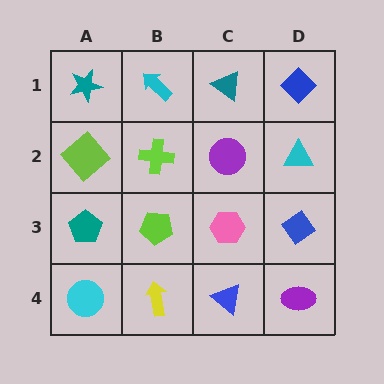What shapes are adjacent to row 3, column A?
A lime diamond (row 2, column A), a cyan circle (row 4, column A), a lime pentagon (row 3, column B).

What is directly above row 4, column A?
A teal pentagon.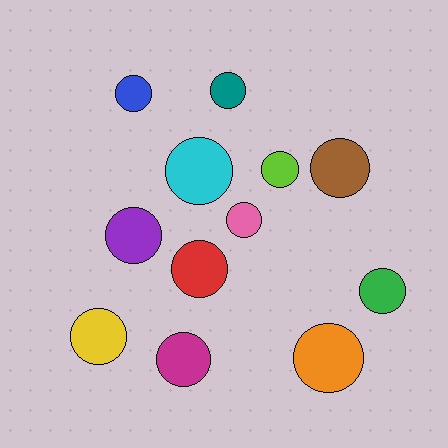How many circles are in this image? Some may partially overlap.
There are 12 circles.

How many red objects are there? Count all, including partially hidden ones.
There is 1 red object.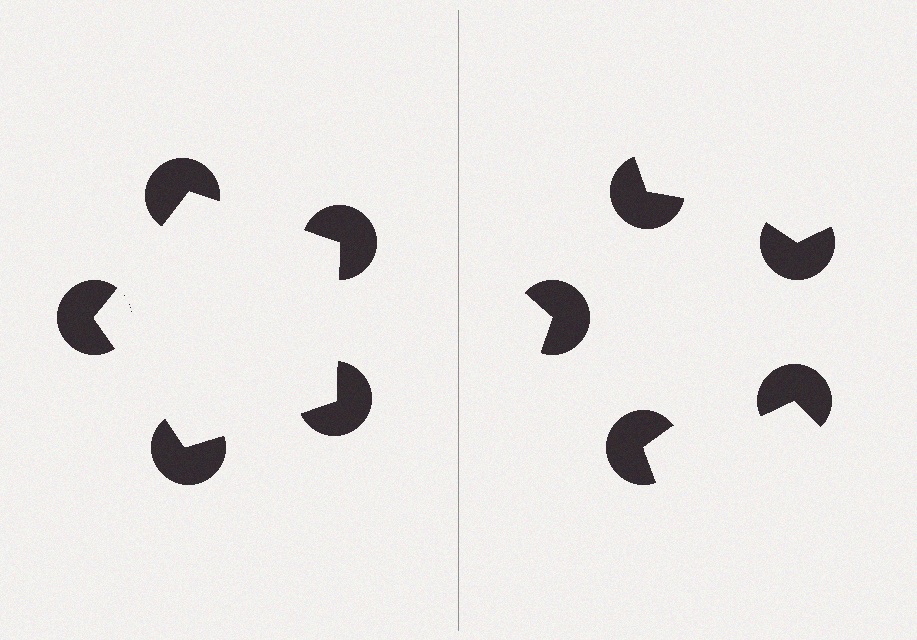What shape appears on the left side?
An illusory pentagon.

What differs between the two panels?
The pac-man discs are positioned identically on both sides; only the wedge orientations differ. On the left they align to a pentagon; on the right they are misaligned.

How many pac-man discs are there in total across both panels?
10 — 5 on each side.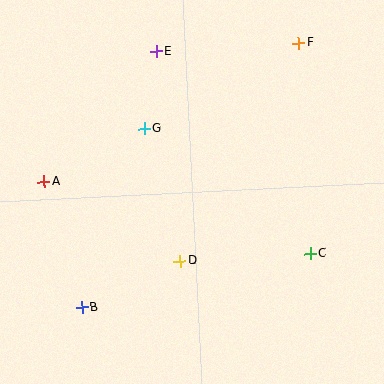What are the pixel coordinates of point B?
Point B is at (82, 308).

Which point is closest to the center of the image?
Point D at (180, 261) is closest to the center.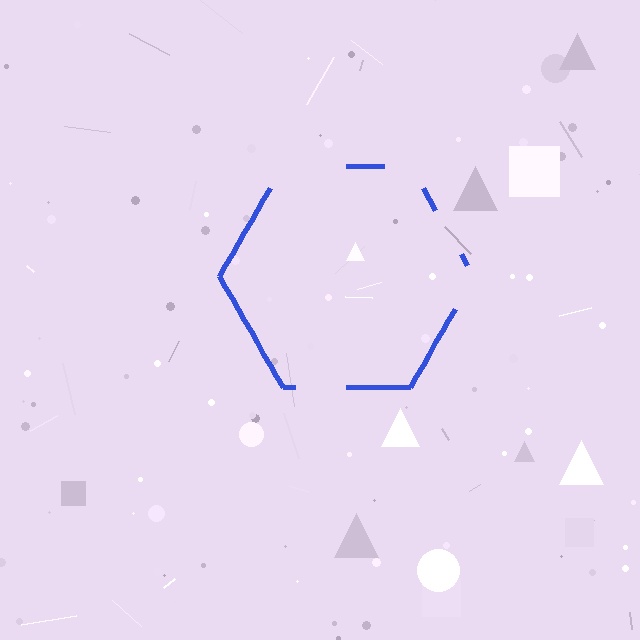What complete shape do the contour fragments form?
The contour fragments form a hexagon.